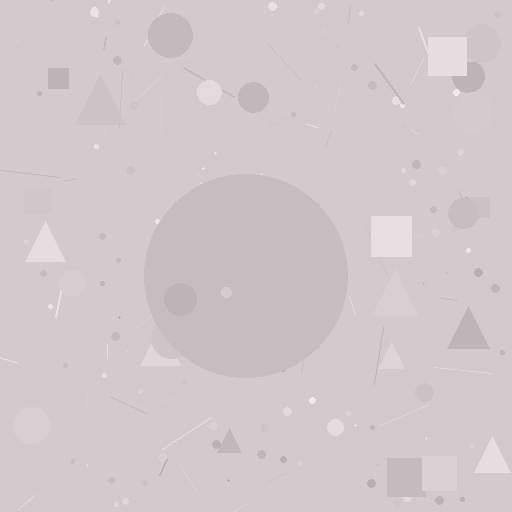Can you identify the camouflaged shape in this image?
The camouflaged shape is a circle.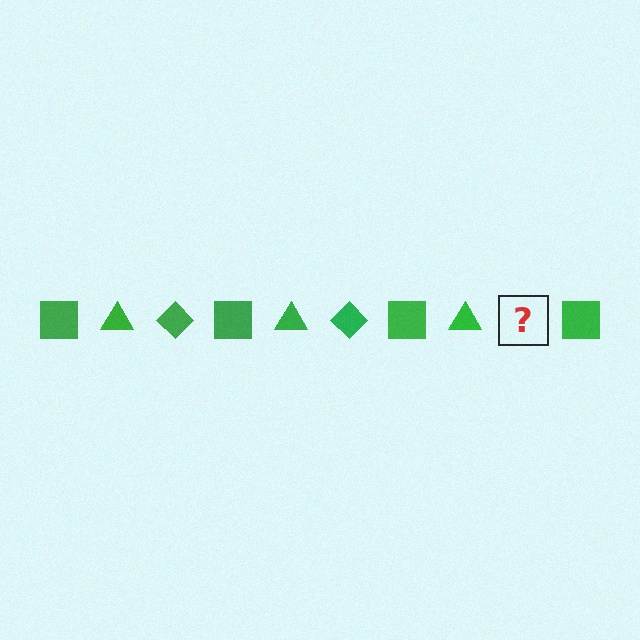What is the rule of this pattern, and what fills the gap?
The rule is that the pattern cycles through square, triangle, diamond shapes in green. The gap should be filled with a green diamond.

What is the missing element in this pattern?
The missing element is a green diamond.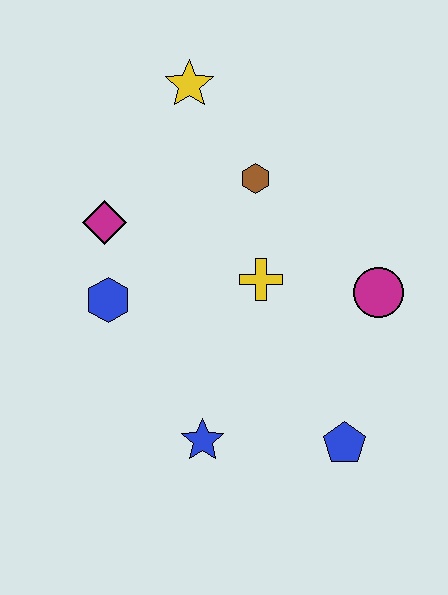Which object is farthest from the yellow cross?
The yellow star is farthest from the yellow cross.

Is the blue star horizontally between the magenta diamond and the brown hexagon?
Yes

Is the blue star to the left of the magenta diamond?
No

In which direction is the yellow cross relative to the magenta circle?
The yellow cross is to the left of the magenta circle.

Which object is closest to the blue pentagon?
The blue star is closest to the blue pentagon.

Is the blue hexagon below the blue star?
No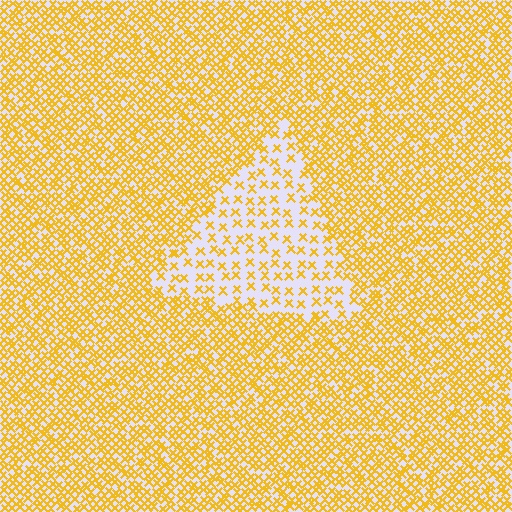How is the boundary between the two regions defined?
The boundary is defined by a change in element density (approximately 2.6x ratio). All elements are the same color, size, and shape.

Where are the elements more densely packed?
The elements are more densely packed outside the triangle boundary.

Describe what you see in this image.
The image contains small yellow elements arranged at two different densities. A triangle-shaped region is visible where the elements are less densely packed than the surrounding area.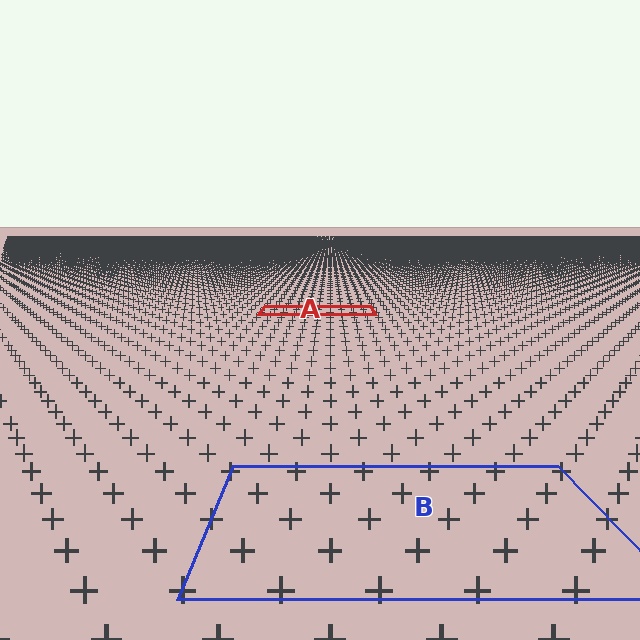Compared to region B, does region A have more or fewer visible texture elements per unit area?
Region A has more texture elements per unit area — they are packed more densely because it is farther away.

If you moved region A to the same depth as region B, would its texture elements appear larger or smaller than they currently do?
They would appear larger. At a closer depth, the same texture elements are projected at a bigger on-screen size.